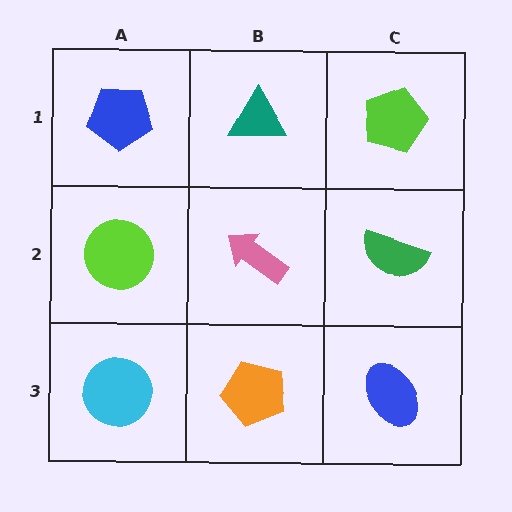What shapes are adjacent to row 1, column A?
A lime circle (row 2, column A), a teal triangle (row 1, column B).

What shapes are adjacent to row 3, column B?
A pink arrow (row 2, column B), a cyan circle (row 3, column A), a blue ellipse (row 3, column C).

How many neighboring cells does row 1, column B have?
3.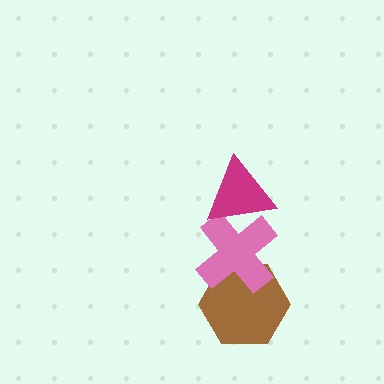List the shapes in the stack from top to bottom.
From top to bottom: the magenta triangle, the pink cross, the brown hexagon.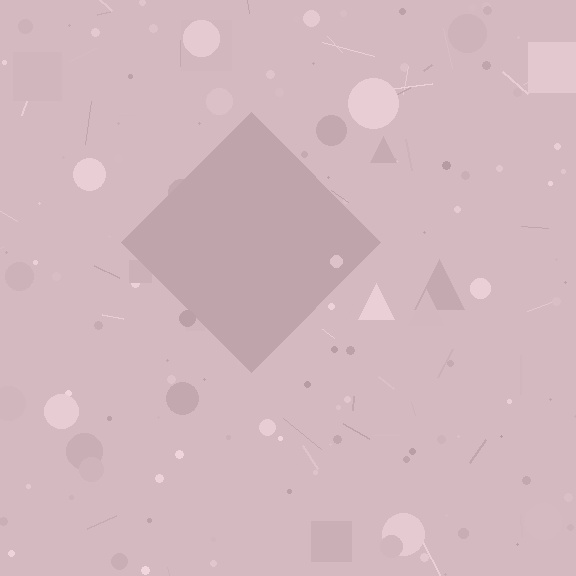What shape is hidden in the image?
A diamond is hidden in the image.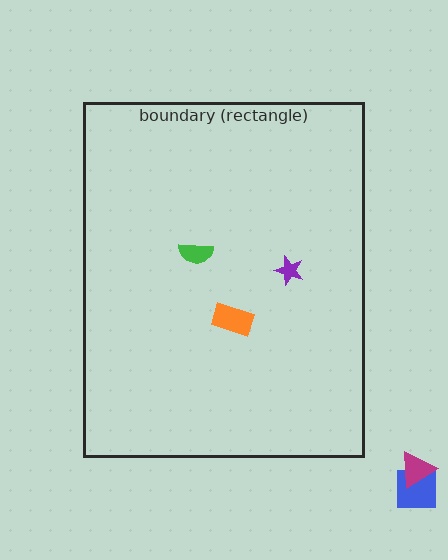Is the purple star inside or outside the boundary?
Inside.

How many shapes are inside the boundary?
3 inside, 2 outside.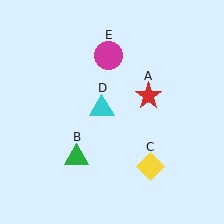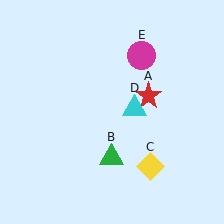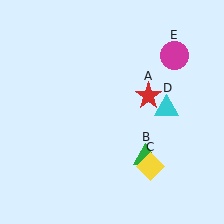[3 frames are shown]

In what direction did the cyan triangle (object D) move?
The cyan triangle (object D) moved right.